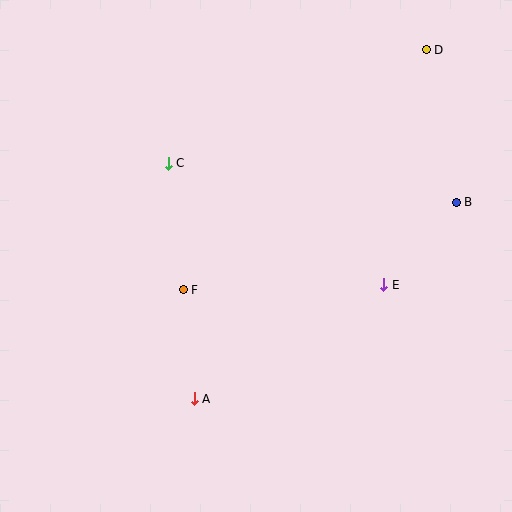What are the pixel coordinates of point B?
Point B is at (456, 202).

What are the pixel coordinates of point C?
Point C is at (168, 163).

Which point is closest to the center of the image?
Point F at (183, 290) is closest to the center.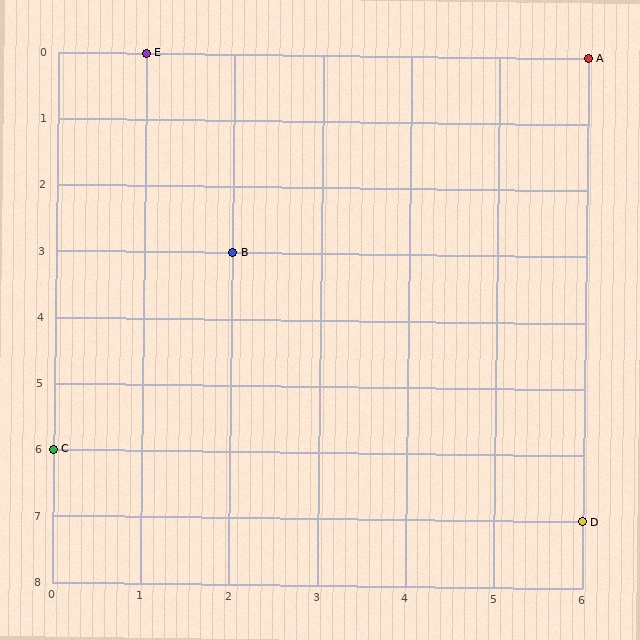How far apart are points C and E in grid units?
Points C and E are 1 column and 6 rows apart (about 6.1 grid units diagonally).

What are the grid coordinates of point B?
Point B is at grid coordinates (2, 3).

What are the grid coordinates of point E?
Point E is at grid coordinates (1, 0).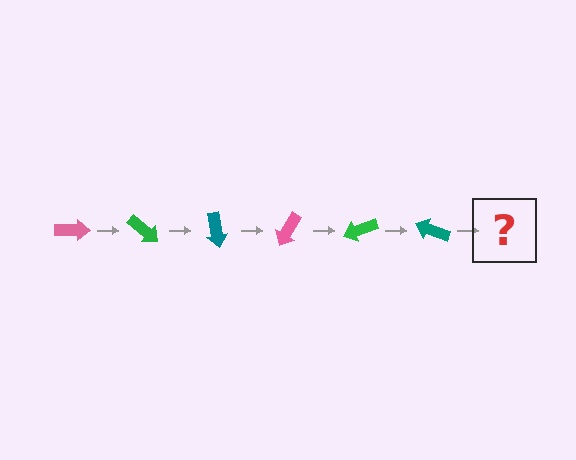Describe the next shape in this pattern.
It should be a pink arrow, rotated 240 degrees from the start.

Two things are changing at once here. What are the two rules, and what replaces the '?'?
The two rules are that it rotates 40 degrees each step and the color cycles through pink, green, and teal. The '?' should be a pink arrow, rotated 240 degrees from the start.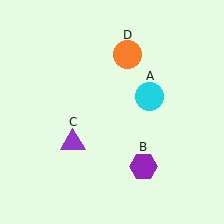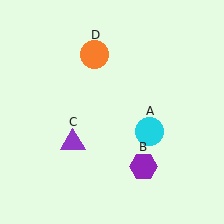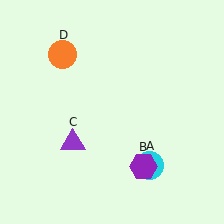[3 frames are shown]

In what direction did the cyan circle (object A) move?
The cyan circle (object A) moved down.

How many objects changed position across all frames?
2 objects changed position: cyan circle (object A), orange circle (object D).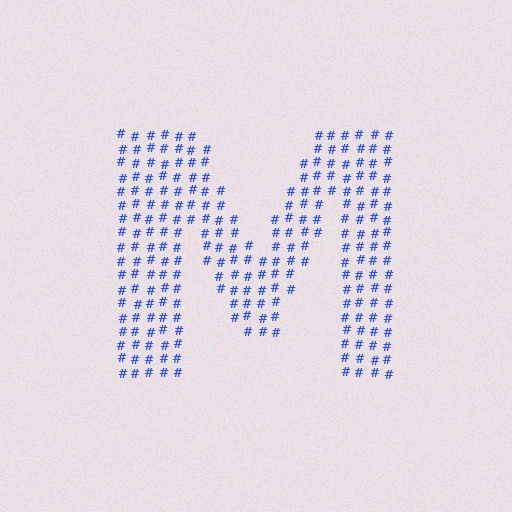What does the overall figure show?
The overall figure shows the letter M.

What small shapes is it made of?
It is made of small hash symbols.